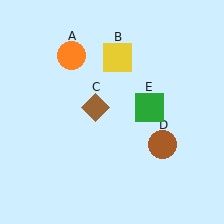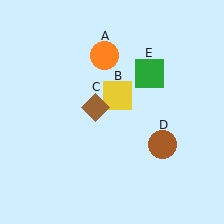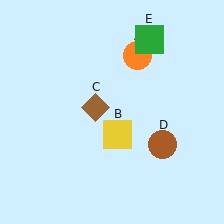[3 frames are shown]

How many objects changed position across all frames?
3 objects changed position: orange circle (object A), yellow square (object B), green square (object E).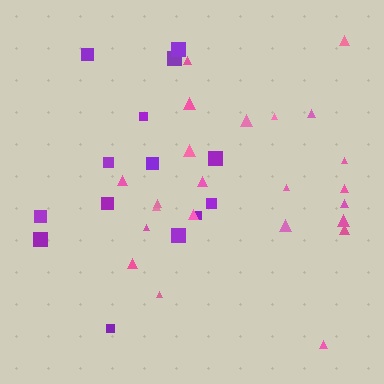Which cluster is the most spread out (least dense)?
Purple.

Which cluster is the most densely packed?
Pink.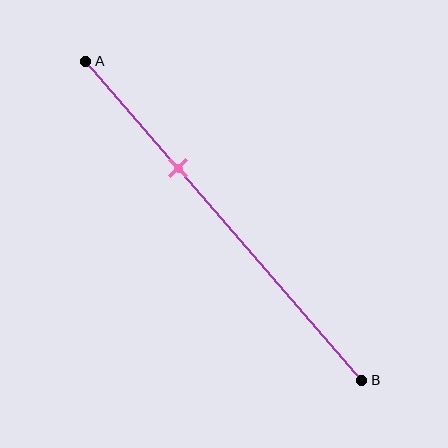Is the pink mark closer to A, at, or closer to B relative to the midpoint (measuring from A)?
The pink mark is closer to point A than the midpoint of segment AB.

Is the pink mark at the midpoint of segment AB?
No, the mark is at about 35% from A, not at the 50% midpoint.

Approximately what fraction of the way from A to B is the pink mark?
The pink mark is approximately 35% of the way from A to B.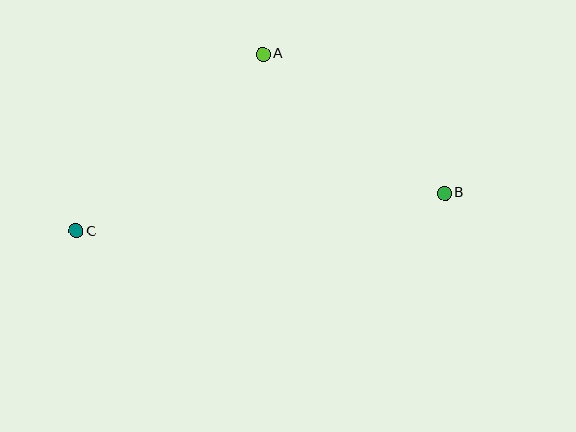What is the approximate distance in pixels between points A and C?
The distance between A and C is approximately 257 pixels.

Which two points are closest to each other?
Points A and B are closest to each other.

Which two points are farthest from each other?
Points B and C are farthest from each other.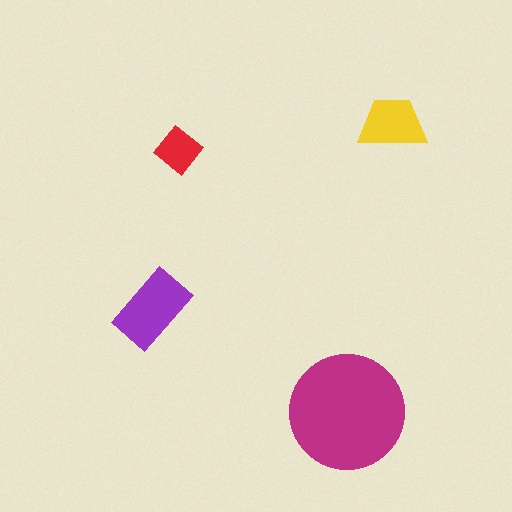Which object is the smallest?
The red diamond.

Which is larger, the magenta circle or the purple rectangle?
The magenta circle.